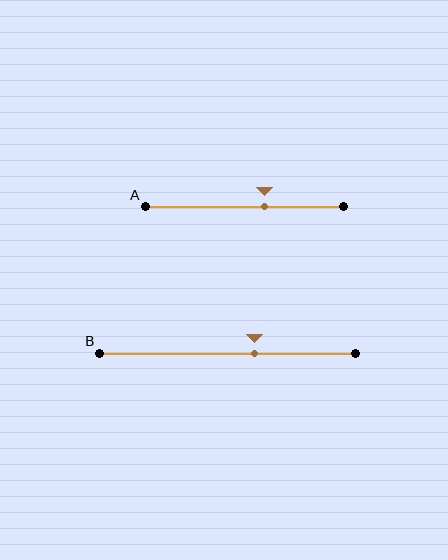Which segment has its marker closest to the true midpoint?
Segment A has its marker closest to the true midpoint.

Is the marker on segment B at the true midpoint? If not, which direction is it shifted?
No, the marker on segment B is shifted to the right by about 11% of the segment length.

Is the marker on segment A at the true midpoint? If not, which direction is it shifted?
No, the marker on segment A is shifted to the right by about 10% of the segment length.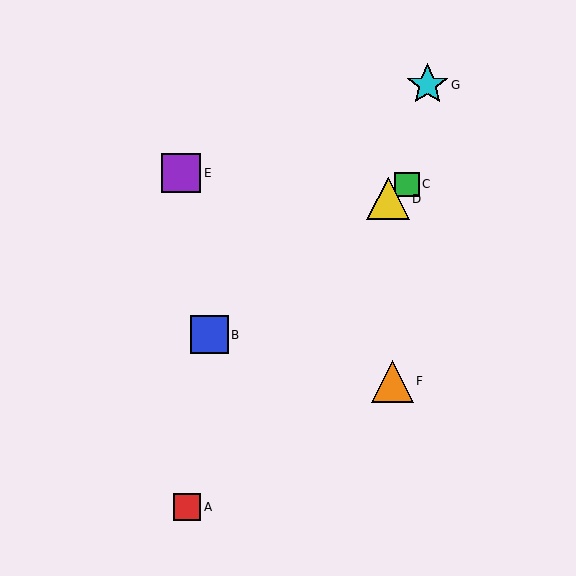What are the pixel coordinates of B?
Object B is at (209, 335).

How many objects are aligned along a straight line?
3 objects (B, C, D) are aligned along a straight line.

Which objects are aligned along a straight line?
Objects B, C, D are aligned along a straight line.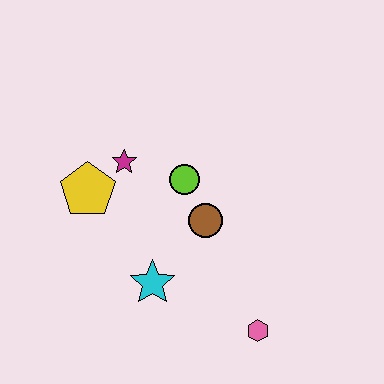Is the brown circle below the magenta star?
Yes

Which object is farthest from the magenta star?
The pink hexagon is farthest from the magenta star.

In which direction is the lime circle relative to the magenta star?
The lime circle is to the right of the magenta star.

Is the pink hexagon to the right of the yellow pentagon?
Yes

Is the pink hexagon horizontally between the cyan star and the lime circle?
No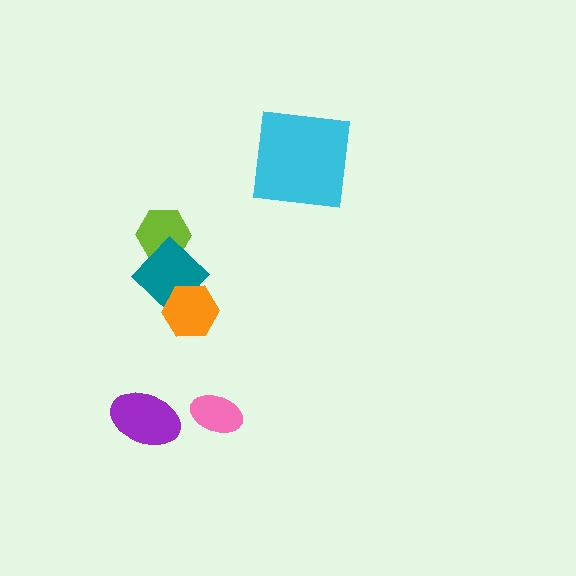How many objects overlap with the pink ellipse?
0 objects overlap with the pink ellipse.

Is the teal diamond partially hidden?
Yes, it is partially covered by another shape.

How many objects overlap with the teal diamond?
2 objects overlap with the teal diamond.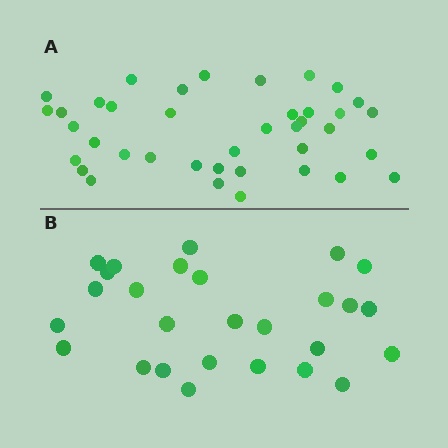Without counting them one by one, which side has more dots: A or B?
Region A (the top region) has more dots.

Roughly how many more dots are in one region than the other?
Region A has roughly 12 or so more dots than region B.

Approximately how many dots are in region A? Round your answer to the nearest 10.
About 40 dots. (The exact count is 39, which rounds to 40.)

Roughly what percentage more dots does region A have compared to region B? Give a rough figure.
About 45% more.